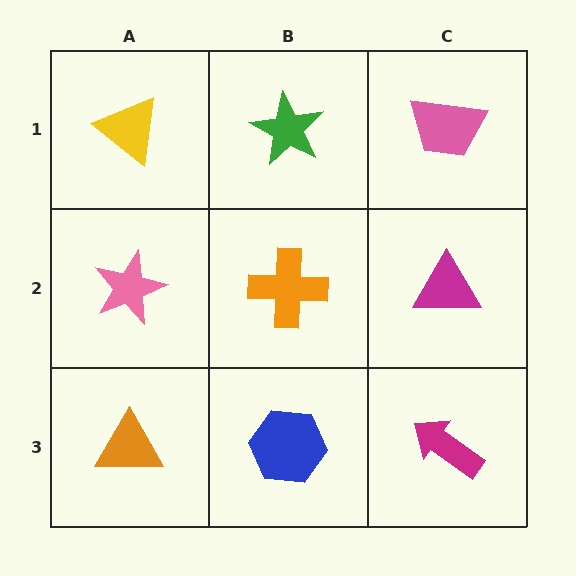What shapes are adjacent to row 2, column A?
A yellow triangle (row 1, column A), an orange triangle (row 3, column A), an orange cross (row 2, column B).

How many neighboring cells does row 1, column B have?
3.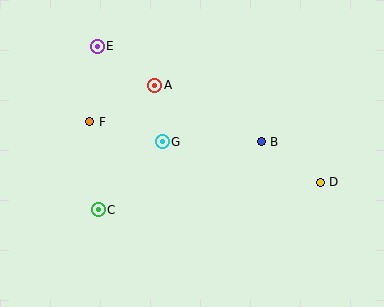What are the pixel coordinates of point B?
Point B is at (261, 142).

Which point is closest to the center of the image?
Point G at (162, 142) is closest to the center.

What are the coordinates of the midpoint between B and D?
The midpoint between B and D is at (291, 162).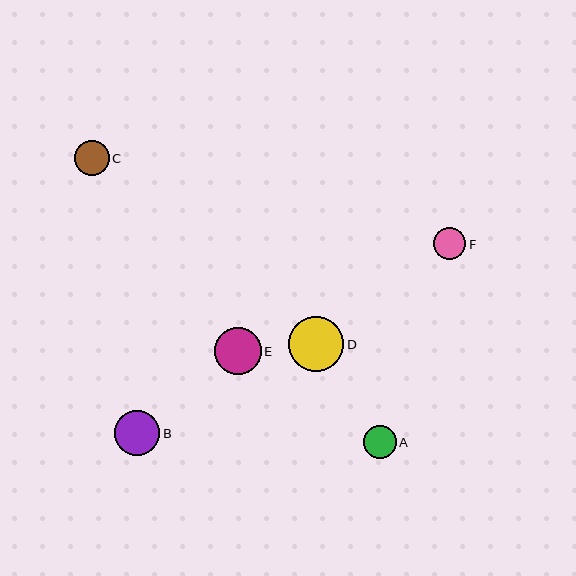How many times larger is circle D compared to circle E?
Circle D is approximately 1.2 times the size of circle E.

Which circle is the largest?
Circle D is the largest with a size of approximately 55 pixels.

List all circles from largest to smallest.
From largest to smallest: D, E, B, C, A, F.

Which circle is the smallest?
Circle F is the smallest with a size of approximately 32 pixels.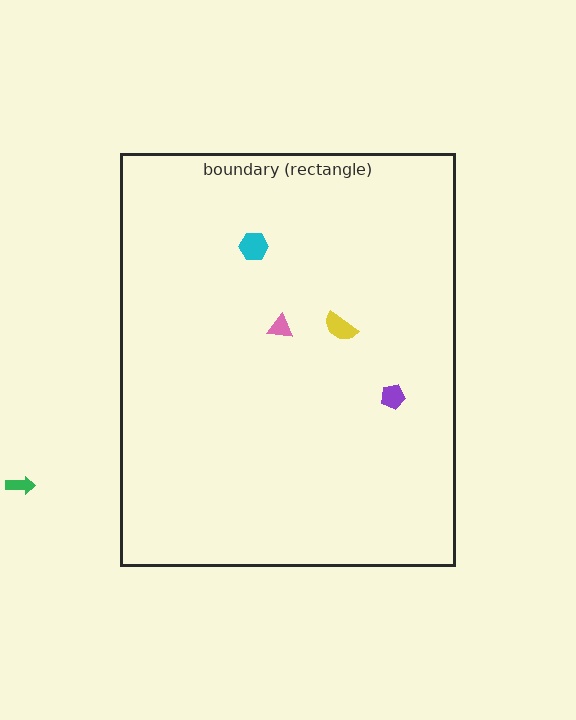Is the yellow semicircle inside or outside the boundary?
Inside.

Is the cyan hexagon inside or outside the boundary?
Inside.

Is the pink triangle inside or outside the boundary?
Inside.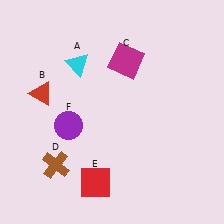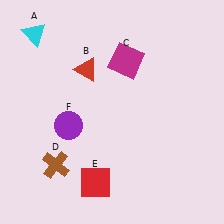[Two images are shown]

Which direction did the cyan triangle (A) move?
The cyan triangle (A) moved left.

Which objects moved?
The objects that moved are: the cyan triangle (A), the red triangle (B).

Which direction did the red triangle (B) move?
The red triangle (B) moved right.